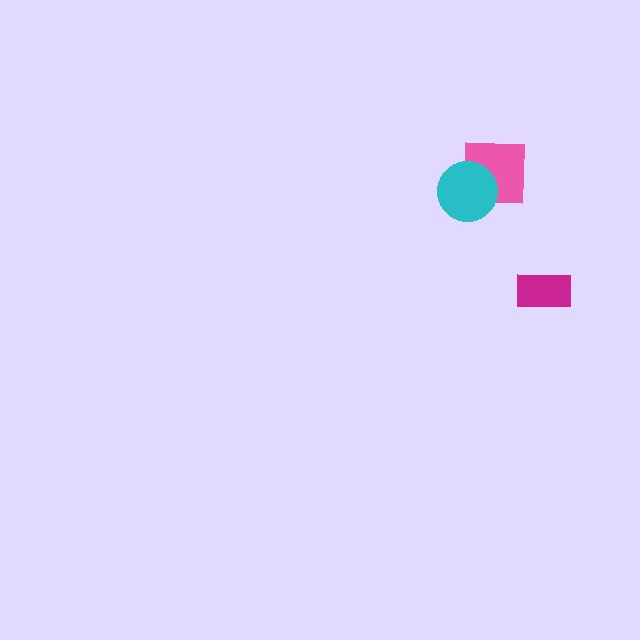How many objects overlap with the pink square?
1 object overlaps with the pink square.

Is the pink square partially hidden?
Yes, it is partially covered by another shape.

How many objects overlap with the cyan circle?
1 object overlaps with the cyan circle.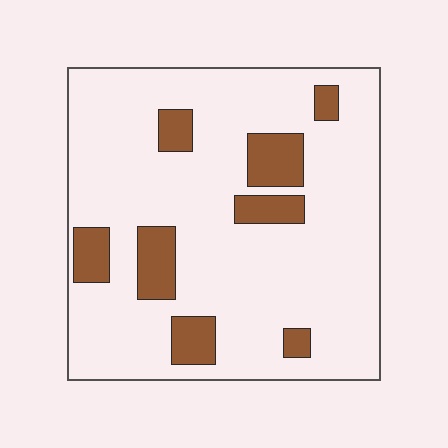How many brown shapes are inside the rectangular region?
8.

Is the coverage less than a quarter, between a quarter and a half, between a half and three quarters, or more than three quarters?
Less than a quarter.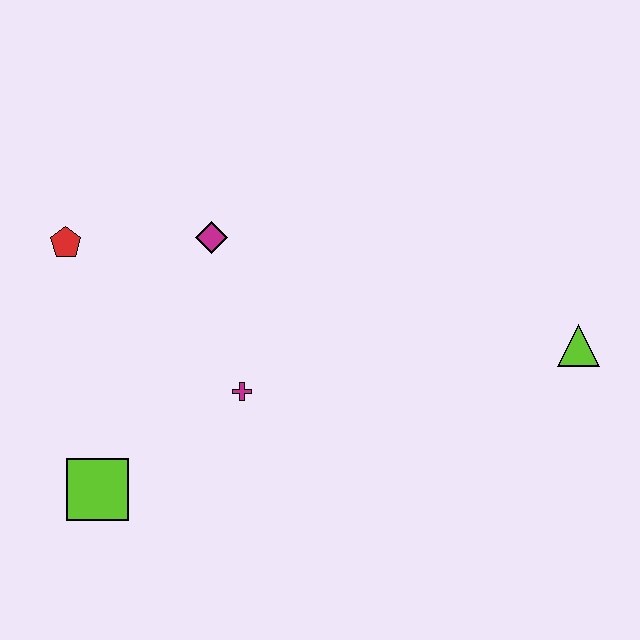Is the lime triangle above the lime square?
Yes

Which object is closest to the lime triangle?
The magenta cross is closest to the lime triangle.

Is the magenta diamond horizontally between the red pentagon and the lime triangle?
Yes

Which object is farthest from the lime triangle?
The red pentagon is farthest from the lime triangle.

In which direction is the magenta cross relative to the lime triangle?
The magenta cross is to the left of the lime triangle.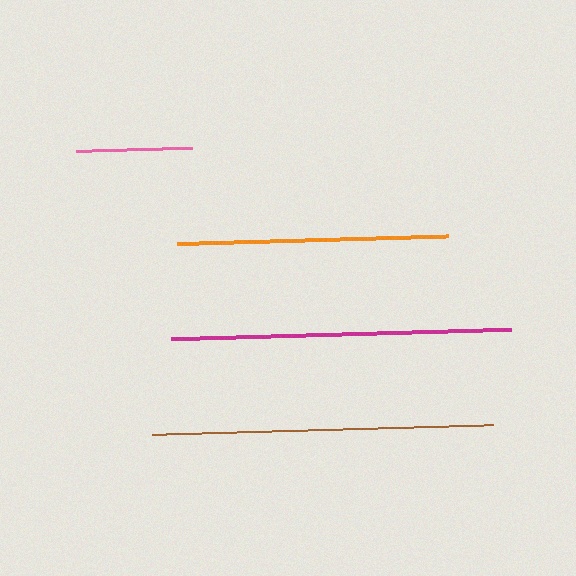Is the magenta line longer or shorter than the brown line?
The brown line is longer than the magenta line.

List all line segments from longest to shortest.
From longest to shortest: brown, magenta, orange, pink.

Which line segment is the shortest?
The pink line is the shortest at approximately 116 pixels.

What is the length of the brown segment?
The brown segment is approximately 341 pixels long.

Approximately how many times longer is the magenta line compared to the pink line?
The magenta line is approximately 2.9 times the length of the pink line.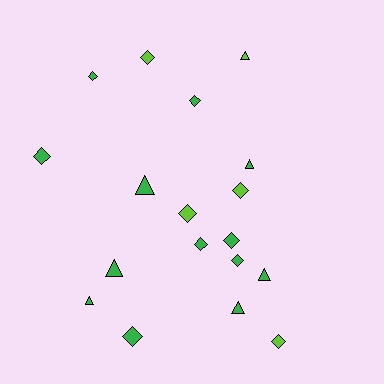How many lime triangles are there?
There is 1 lime triangle.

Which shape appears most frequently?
Diamond, with 11 objects.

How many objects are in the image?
There are 18 objects.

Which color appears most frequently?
Green, with 13 objects.